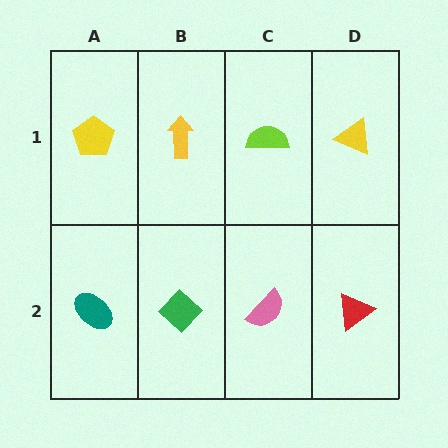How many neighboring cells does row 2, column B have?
3.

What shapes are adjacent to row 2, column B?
A yellow arrow (row 1, column B), a teal ellipse (row 2, column A), a pink semicircle (row 2, column C).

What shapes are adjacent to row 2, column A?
A yellow pentagon (row 1, column A), a green diamond (row 2, column B).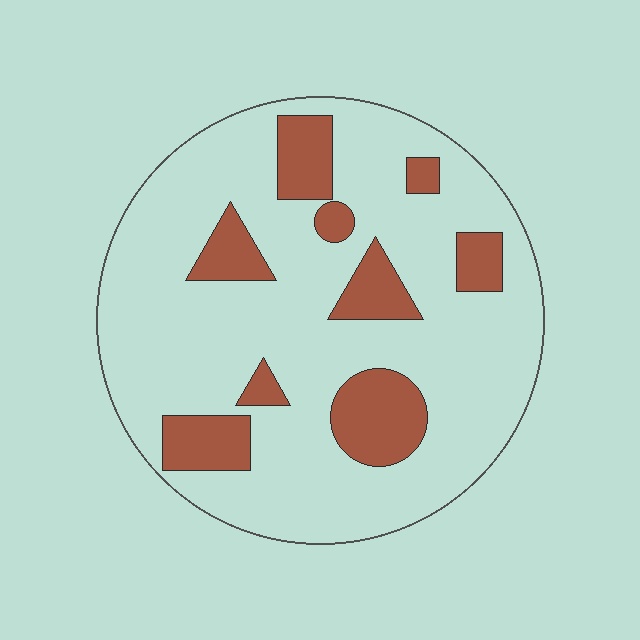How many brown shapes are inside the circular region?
9.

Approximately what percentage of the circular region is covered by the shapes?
Approximately 20%.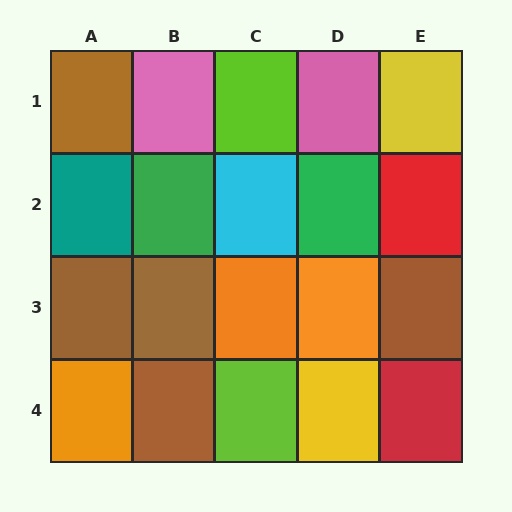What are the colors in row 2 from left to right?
Teal, green, cyan, green, red.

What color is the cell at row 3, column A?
Brown.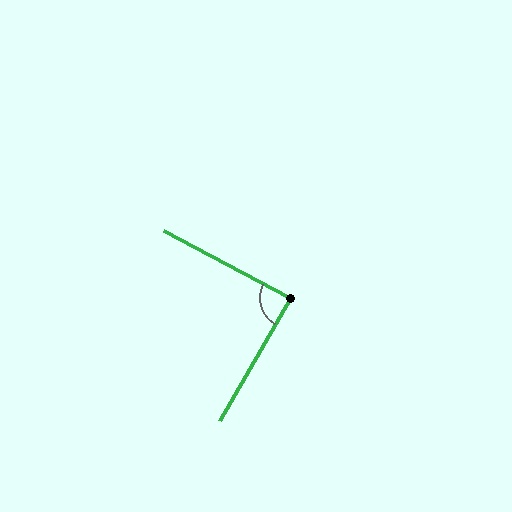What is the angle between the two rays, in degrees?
Approximately 88 degrees.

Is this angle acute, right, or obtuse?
It is approximately a right angle.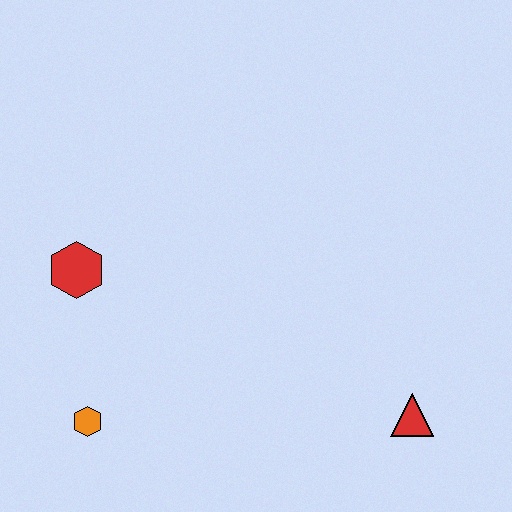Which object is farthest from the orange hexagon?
The red triangle is farthest from the orange hexagon.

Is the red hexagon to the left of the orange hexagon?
Yes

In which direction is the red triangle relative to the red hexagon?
The red triangle is to the right of the red hexagon.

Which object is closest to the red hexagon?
The orange hexagon is closest to the red hexagon.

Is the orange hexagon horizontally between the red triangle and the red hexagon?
Yes